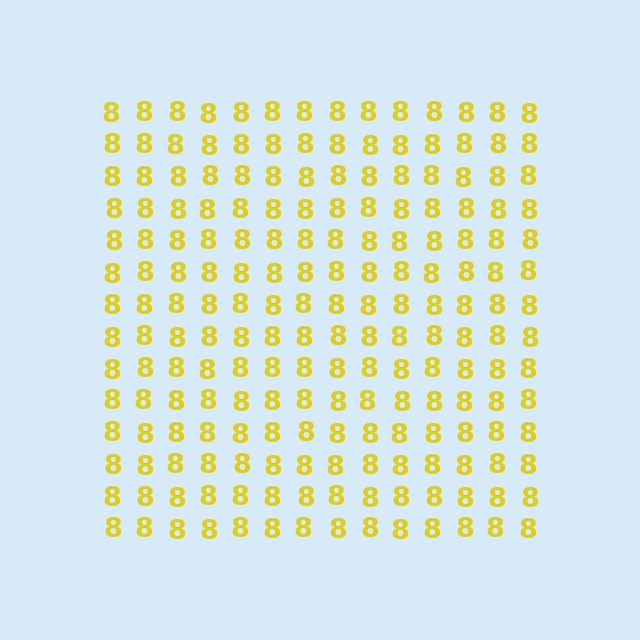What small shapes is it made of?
It is made of small digit 8's.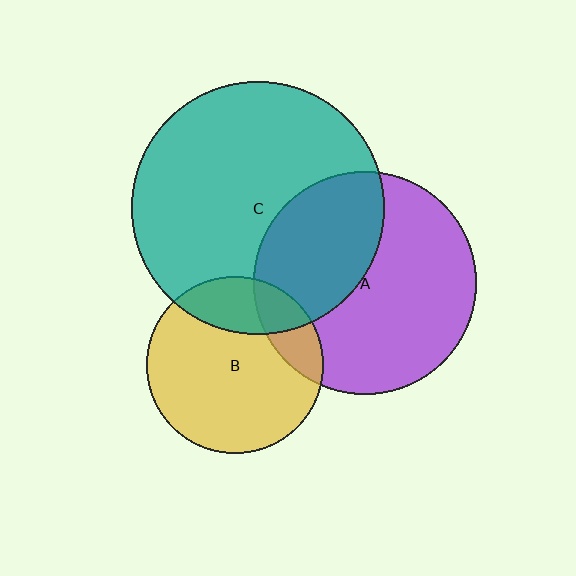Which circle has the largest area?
Circle C (teal).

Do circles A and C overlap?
Yes.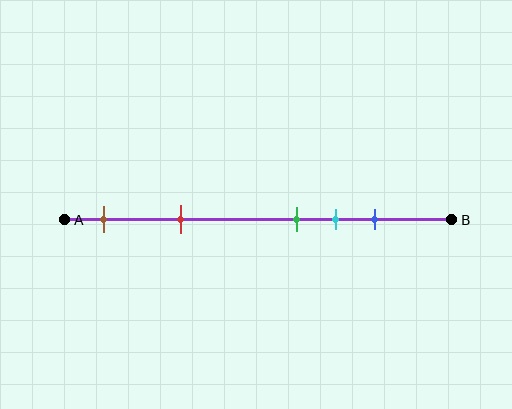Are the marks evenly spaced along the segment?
No, the marks are not evenly spaced.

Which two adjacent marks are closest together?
The green and cyan marks are the closest adjacent pair.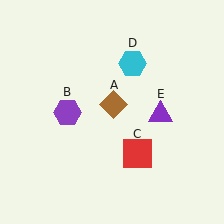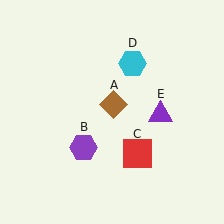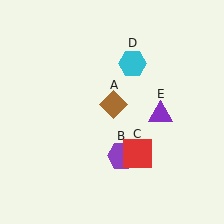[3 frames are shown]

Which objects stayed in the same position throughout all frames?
Brown diamond (object A) and red square (object C) and cyan hexagon (object D) and purple triangle (object E) remained stationary.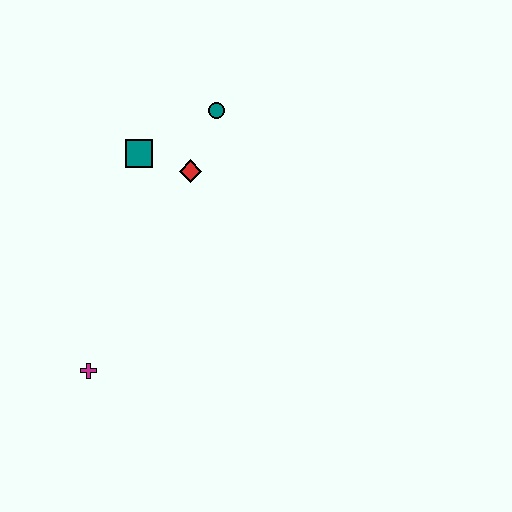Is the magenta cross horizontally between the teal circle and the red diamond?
No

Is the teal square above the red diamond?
Yes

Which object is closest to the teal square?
The red diamond is closest to the teal square.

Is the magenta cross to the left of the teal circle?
Yes